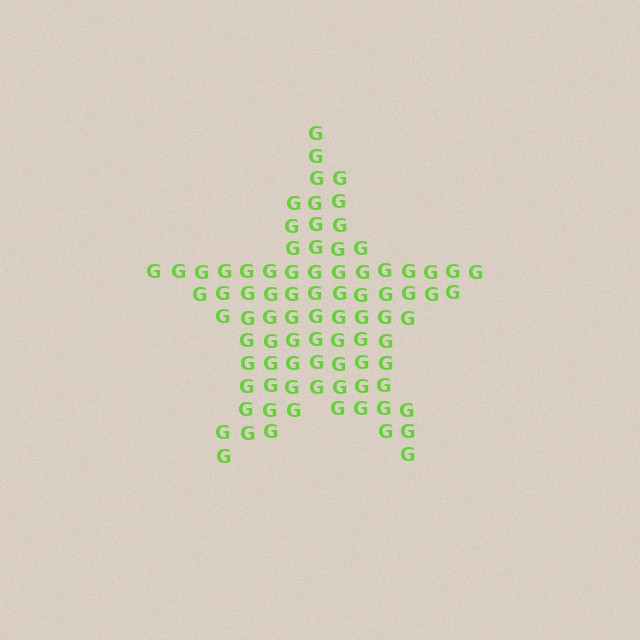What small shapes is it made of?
It is made of small letter G's.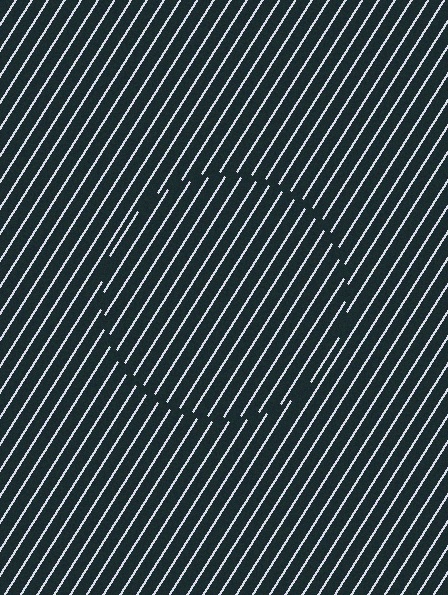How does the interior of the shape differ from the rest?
The interior of the shape contains the same grating, shifted by half a period — the contour is defined by the phase discontinuity where line-ends from the inner and outer gratings abut.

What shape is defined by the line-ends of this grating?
An illusory circle. The interior of the shape contains the same grating, shifted by half a period — the contour is defined by the phase discontinuity where line-ends from the inner and outer gratings abut.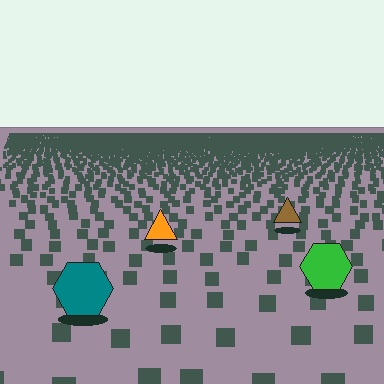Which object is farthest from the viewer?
The brown triangle is farthest from the viewer. It appears smaller and the ground texture around it is denser.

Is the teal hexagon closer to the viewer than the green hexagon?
Yes. The teal hexagon is closer — you can tell from the texture gradient: the ground texture is coarser near it.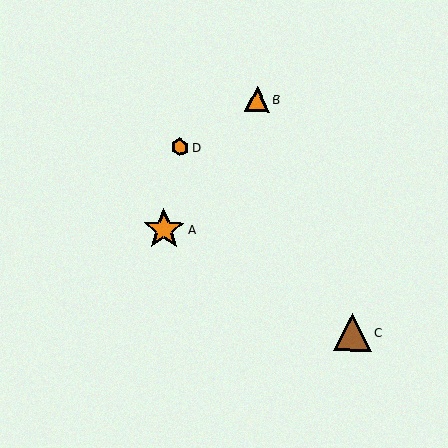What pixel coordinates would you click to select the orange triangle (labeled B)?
Click at (257, 100) to select the orange triangle B.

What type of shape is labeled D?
Shape D is an orange hexagon.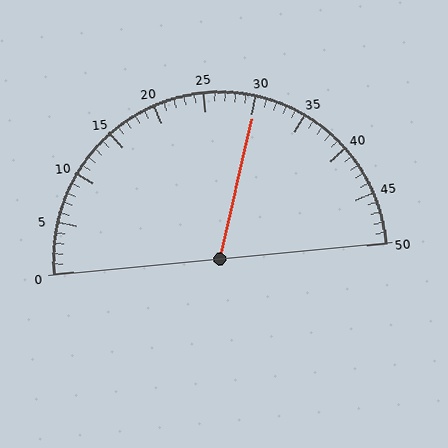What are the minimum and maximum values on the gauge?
The gauge ranges from 0 to 50.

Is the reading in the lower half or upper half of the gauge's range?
The reading is in the upper half of the range (0 to 50).